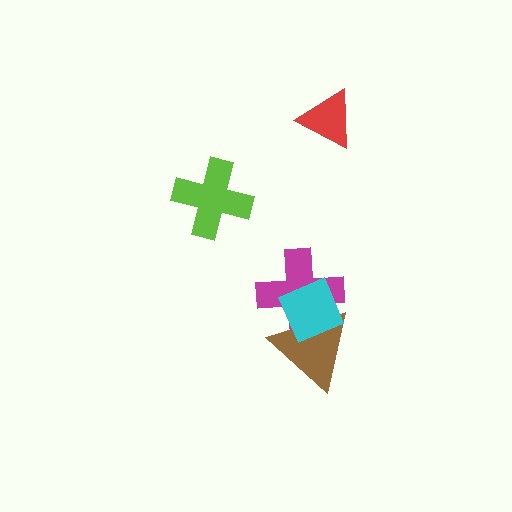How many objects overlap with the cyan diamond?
2 objects overlap with the cyan diamond.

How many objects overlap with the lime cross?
0 objects overlap with the lime cross.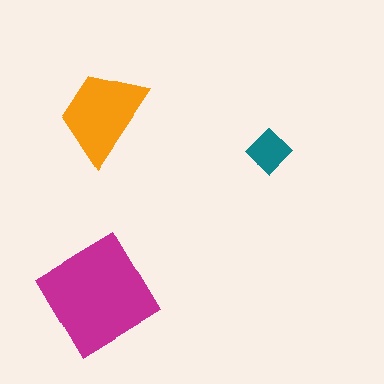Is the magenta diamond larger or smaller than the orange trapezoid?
Larger.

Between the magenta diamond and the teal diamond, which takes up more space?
The magenta diamond.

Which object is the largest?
The magenta diamond.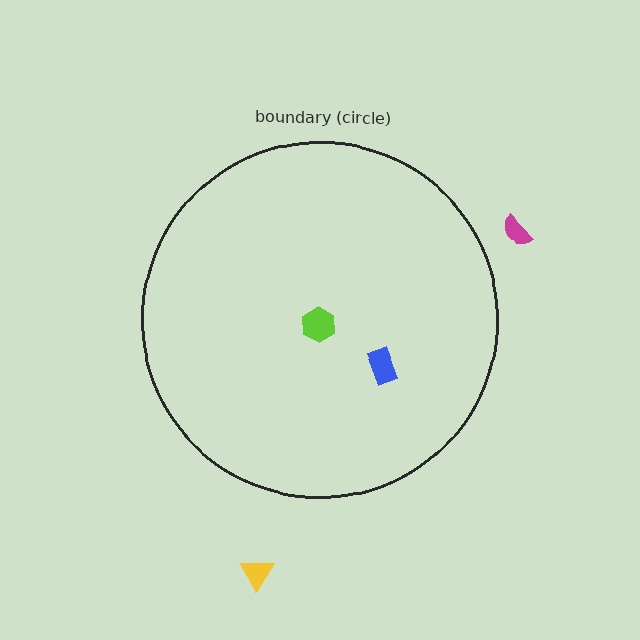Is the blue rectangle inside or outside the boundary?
Inside.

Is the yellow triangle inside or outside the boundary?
Outside.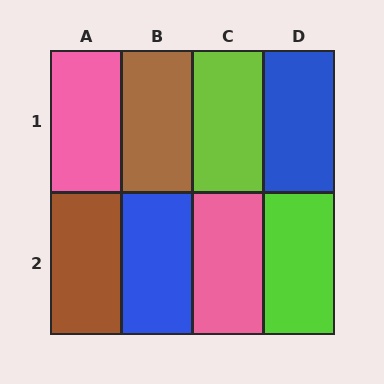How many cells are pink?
2 cells are pink.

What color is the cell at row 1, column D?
Blue.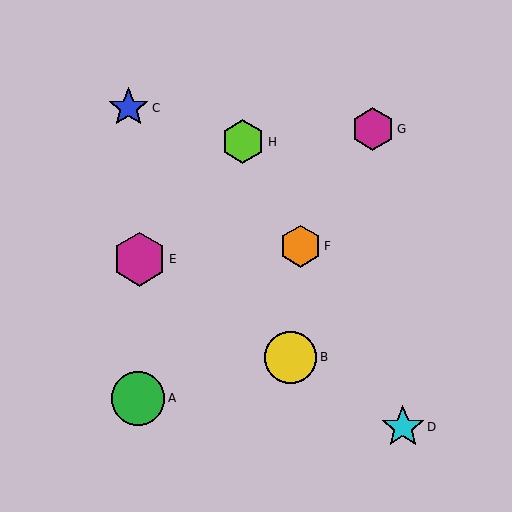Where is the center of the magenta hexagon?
The center of the magenta hexagon is at (373, 129).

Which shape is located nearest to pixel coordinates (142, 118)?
The blue star (labeled C) at (128, 108) is nearest to that location.